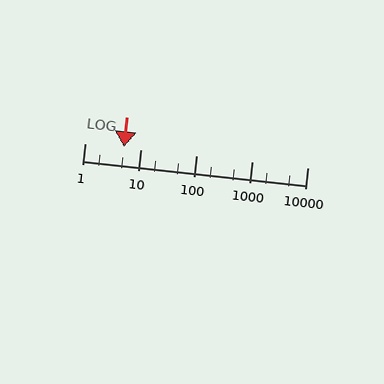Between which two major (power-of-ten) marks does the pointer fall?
The pointer is between 1 and 10.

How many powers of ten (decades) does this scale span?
The scale spans 4 decades, from 1 to 10000.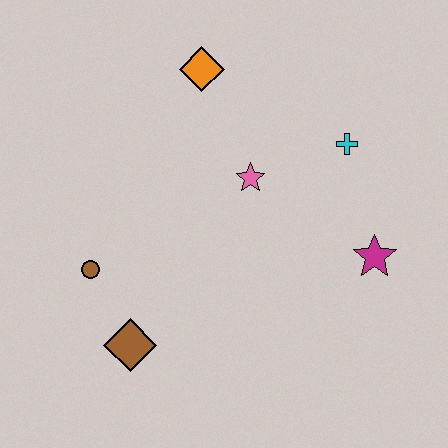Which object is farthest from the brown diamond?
The cyan cross is farthest from the brown diamond.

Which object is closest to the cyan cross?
The pink star is closest to the cyan cross.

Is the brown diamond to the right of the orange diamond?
No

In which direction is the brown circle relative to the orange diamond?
The brown circle is below the orange diamond.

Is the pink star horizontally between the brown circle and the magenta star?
Yes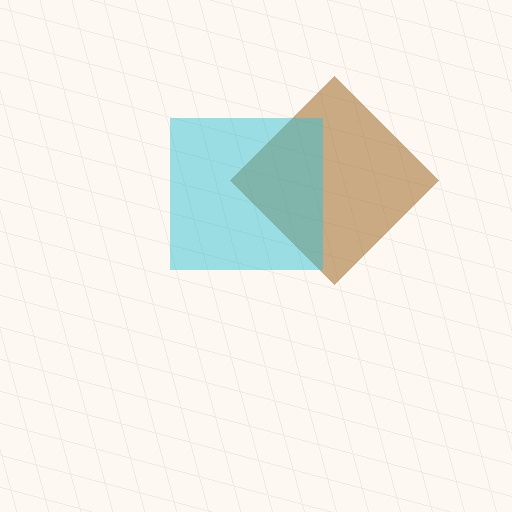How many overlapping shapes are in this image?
There are 2 overlapping shapes in the image.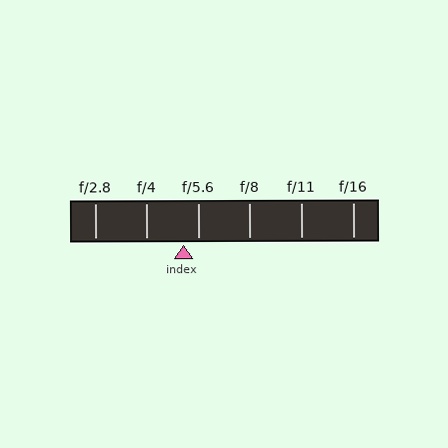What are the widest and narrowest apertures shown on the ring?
The widest aperture shown is f/2.8 and the narrowest is f/16.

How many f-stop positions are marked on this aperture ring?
There are 6 f-stop positions marked.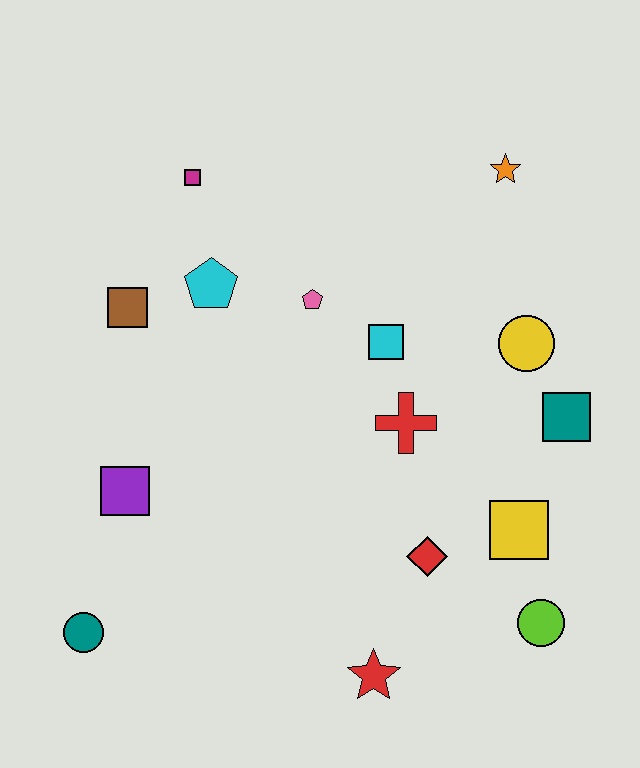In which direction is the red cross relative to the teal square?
The red cross is to the left of the teal square.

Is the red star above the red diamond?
No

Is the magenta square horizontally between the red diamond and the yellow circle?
No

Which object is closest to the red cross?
The cyan square is closest to the red cross.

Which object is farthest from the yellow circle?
The teal circle is farthest from the yellow circle.